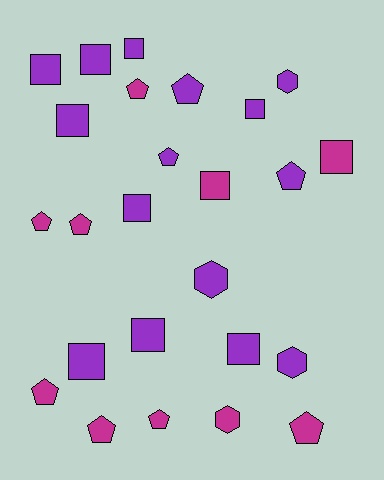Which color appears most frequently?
Purple, with 15 objects.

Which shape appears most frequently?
Square, with 11 objects.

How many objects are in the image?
There are 25 objects.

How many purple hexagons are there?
There are 3 purple hexagons.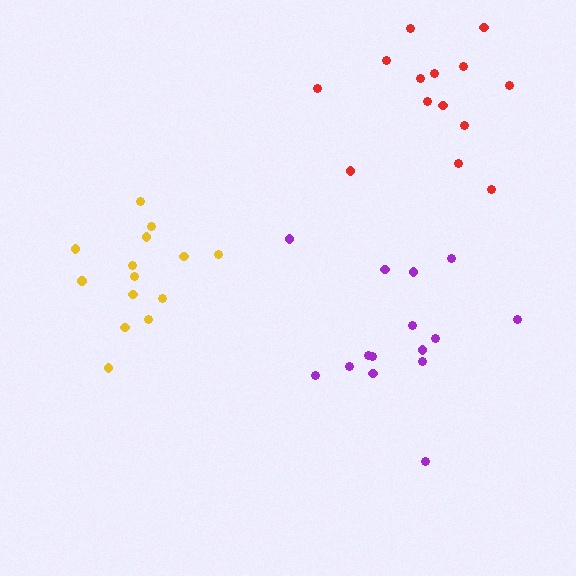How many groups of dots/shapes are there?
There are 3 groups.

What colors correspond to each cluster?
The clusters are colored: yellow, red, purple.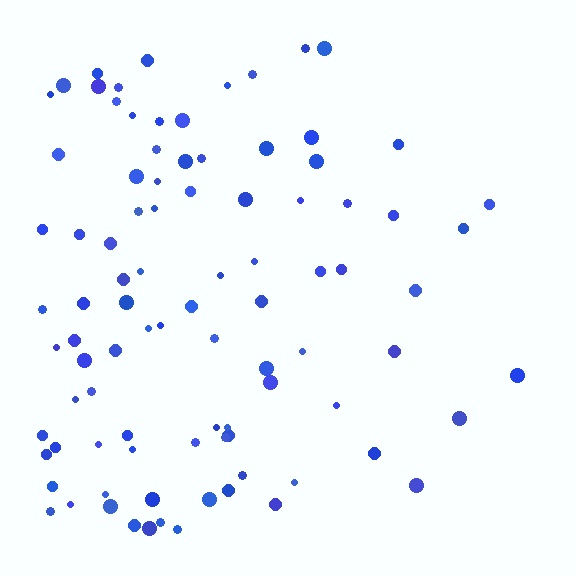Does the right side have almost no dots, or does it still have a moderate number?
Still a moderate number, just noticeably fewer than the left.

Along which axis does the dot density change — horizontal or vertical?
Horizontal.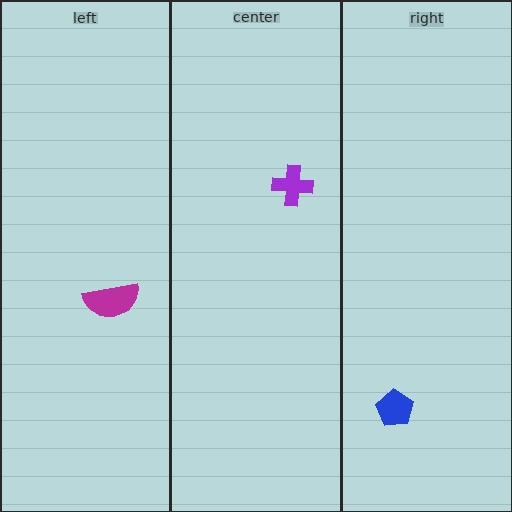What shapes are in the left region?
The magenta semicircle.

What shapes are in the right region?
The blue pentagon.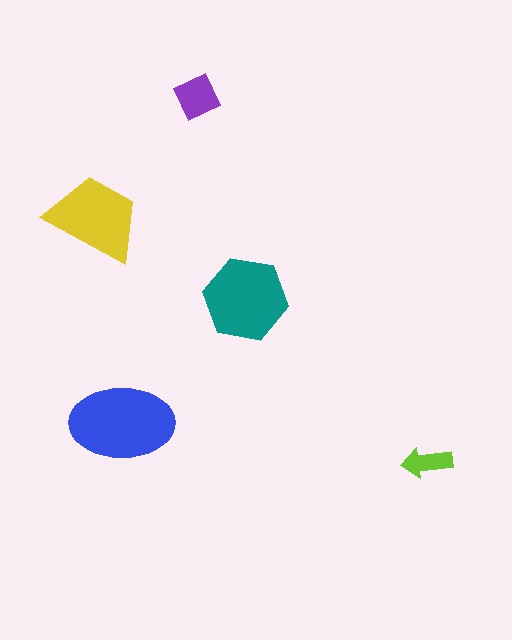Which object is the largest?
The blue ellipse.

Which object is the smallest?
The lime arrow.